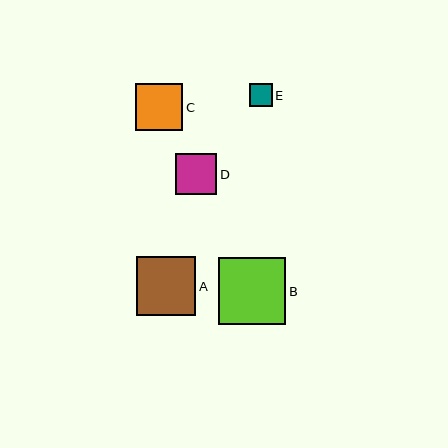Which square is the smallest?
Square E is the smallest with a size of approximately 23 pixels.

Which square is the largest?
Square B is the largest with a size of approximately 67 pixels.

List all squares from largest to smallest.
From largest to smallest: B, A, C, D, E.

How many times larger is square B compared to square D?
Square B is approximately 1.6 times the size of square D.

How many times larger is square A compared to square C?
Square A is approximately 1.2 times the size of square C.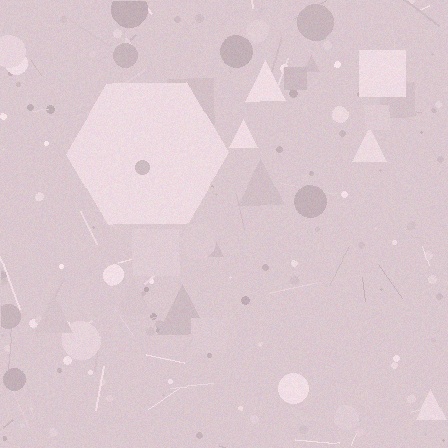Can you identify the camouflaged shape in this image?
The camouflaged shape is a hexagon.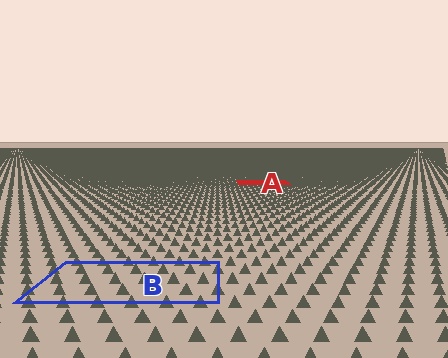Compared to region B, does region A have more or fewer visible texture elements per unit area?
Region A has more texture elements per unit area — they are packed more densely because it is farther away.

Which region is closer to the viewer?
Region B is closer. The texture elements there are larger and more spread out.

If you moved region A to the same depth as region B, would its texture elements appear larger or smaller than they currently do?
They would appear larger. At a closer depth, the same texture elements are projected at a bigger on-screen size.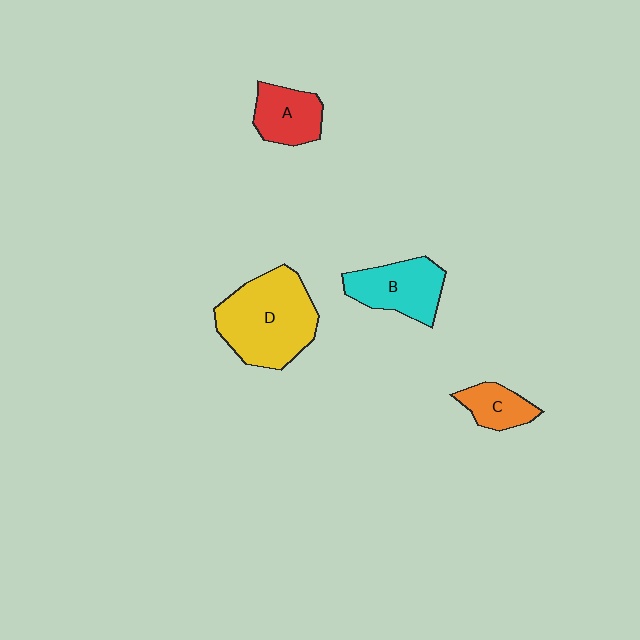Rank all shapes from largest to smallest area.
From largest to smallest: D (yellow), B (cyan), A (red), C (orange).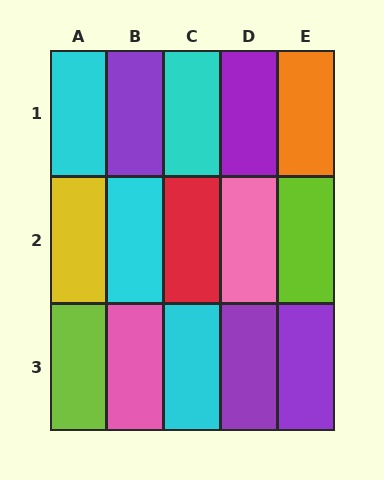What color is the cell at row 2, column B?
Cyan.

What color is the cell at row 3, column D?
Purple.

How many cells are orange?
1 cell is orange.